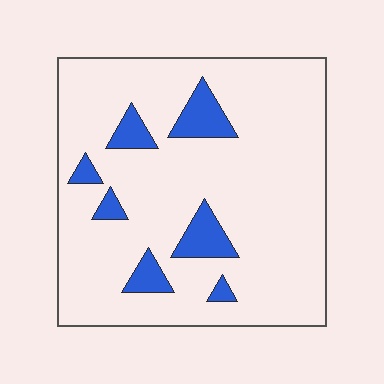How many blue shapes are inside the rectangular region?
7.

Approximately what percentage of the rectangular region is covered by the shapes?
Approximately 10%.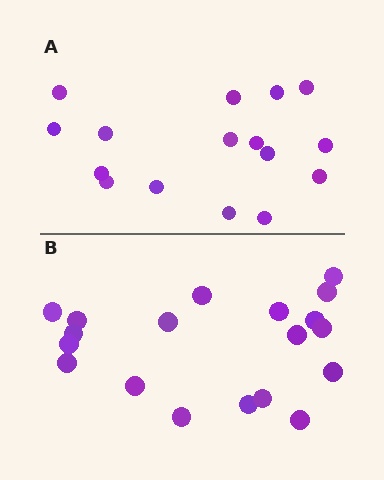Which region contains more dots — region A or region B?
Region B (the bottom region) has more dots.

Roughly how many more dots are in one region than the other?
Region B has just a few more — roughly 2 or 3 more dots than region A.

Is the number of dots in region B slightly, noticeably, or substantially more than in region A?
Region B has only slightly more — the two regions are fairly close. The ratio is roughly 1.2 to 1.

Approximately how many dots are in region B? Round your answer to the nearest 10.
About 20 dots. (The exact count is 19, which rounds to 20.)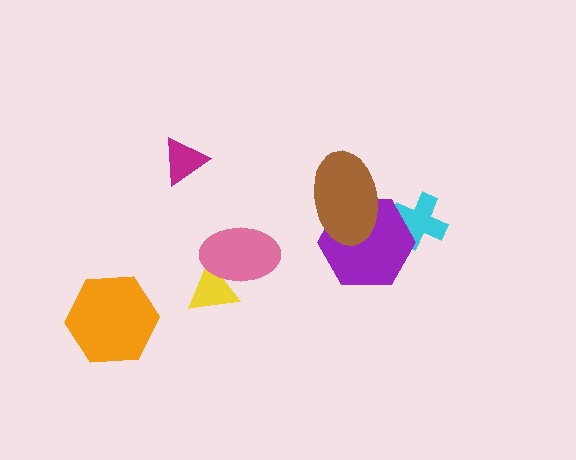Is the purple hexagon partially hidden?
Yes, it is partially covered by another shape.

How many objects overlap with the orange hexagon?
0 objects overlap with the orange hexagon.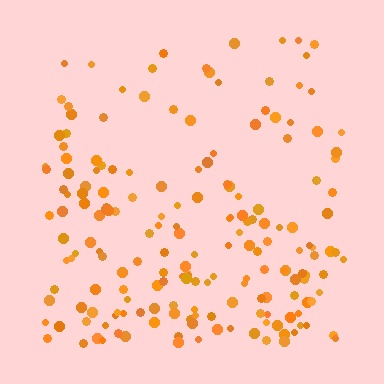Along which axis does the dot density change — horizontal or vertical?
Vertical.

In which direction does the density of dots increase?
From top to bottom, with the bottom side densest.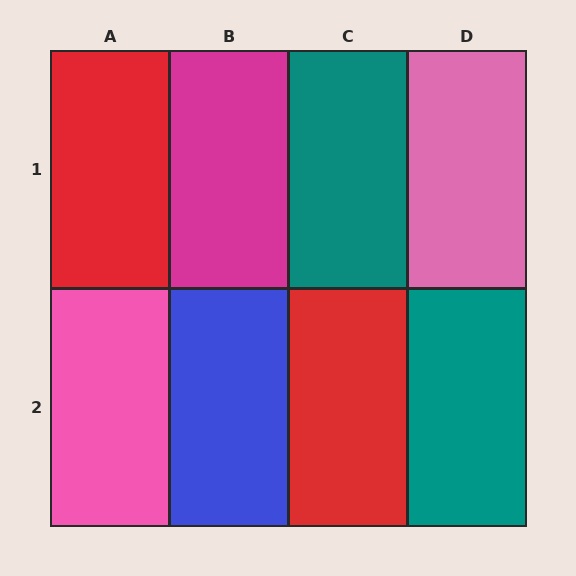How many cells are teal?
2 cells are teal.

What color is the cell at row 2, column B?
Blue.